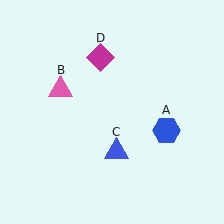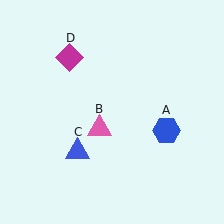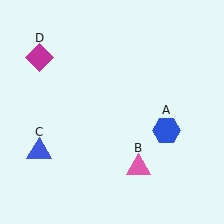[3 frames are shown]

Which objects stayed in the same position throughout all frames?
Blue hexagon (object A) remained stationary.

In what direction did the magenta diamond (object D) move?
The magenta diamond (object D) moved left.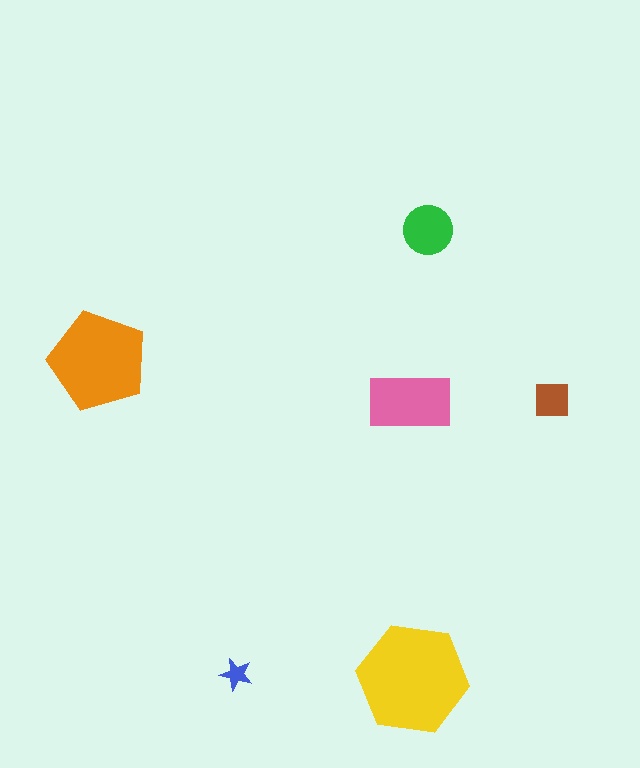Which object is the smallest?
The blue star.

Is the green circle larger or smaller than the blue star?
Larger.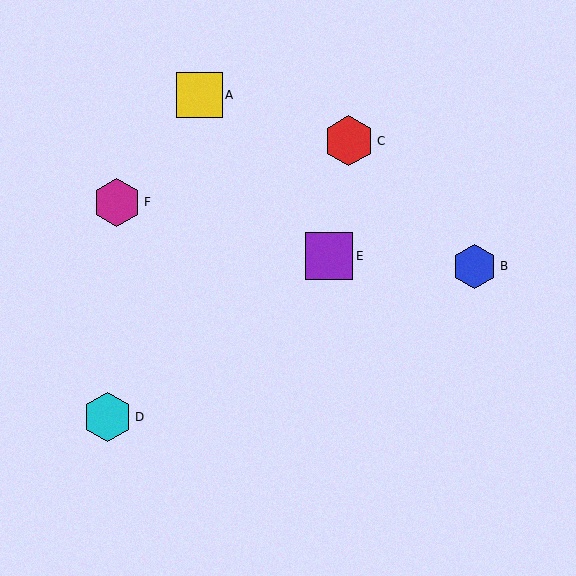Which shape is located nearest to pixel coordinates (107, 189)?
The magenta hexagon (labeled F) at (117, 202) is nearest to that location.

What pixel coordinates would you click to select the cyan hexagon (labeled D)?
Click at (108, 417) to select the cyan hexagon D.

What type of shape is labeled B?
Shape B is a blue hexagon.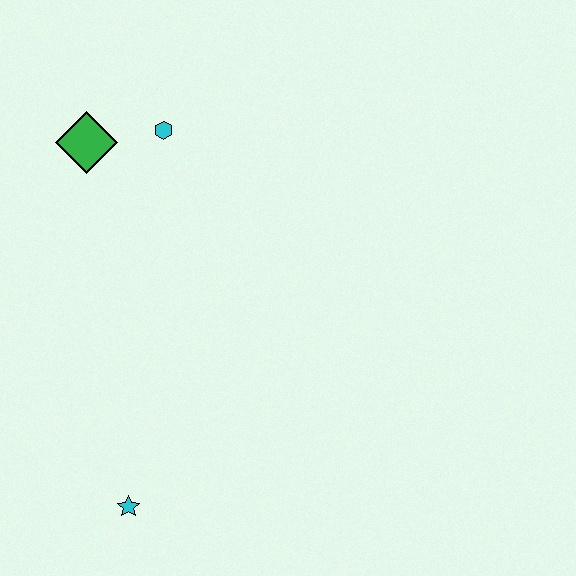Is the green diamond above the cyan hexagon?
No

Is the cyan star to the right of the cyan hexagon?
No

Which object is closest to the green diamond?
The cyan hexagon is closest to the green diamond.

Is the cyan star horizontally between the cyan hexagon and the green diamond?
Yes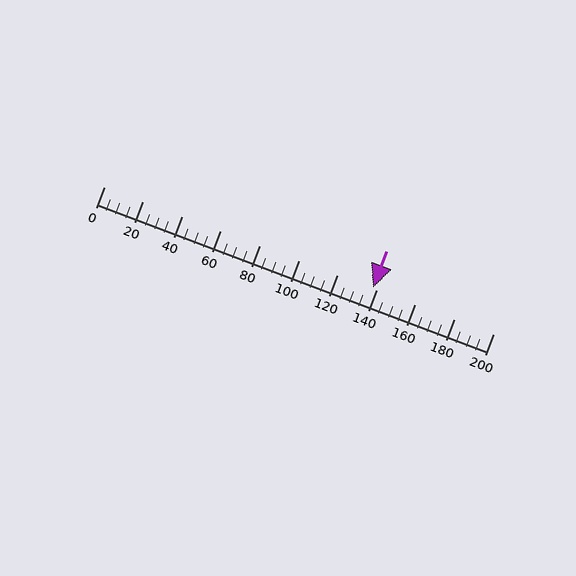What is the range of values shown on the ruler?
The ruler shows values from 0 to 200.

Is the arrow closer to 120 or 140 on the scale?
The arrow is closer to 140.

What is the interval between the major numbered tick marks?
The major tick marks are spaced 20 units apart.